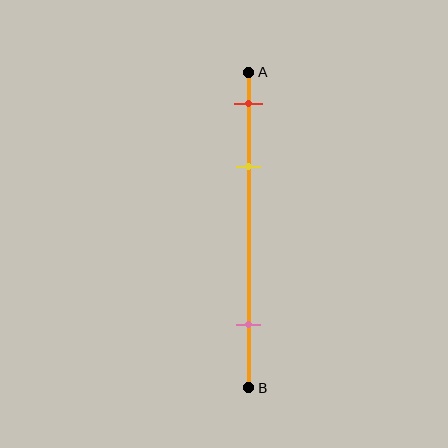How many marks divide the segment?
There are 3 marks dividing the segment.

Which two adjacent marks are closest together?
The red and yellow marks are the closest adjacent pair.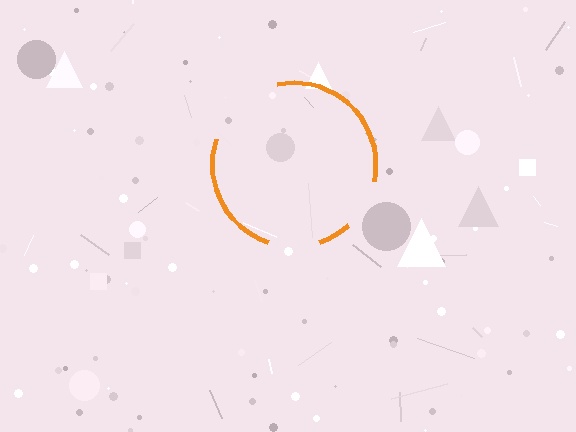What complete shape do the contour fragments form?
The contour fragments form a circle.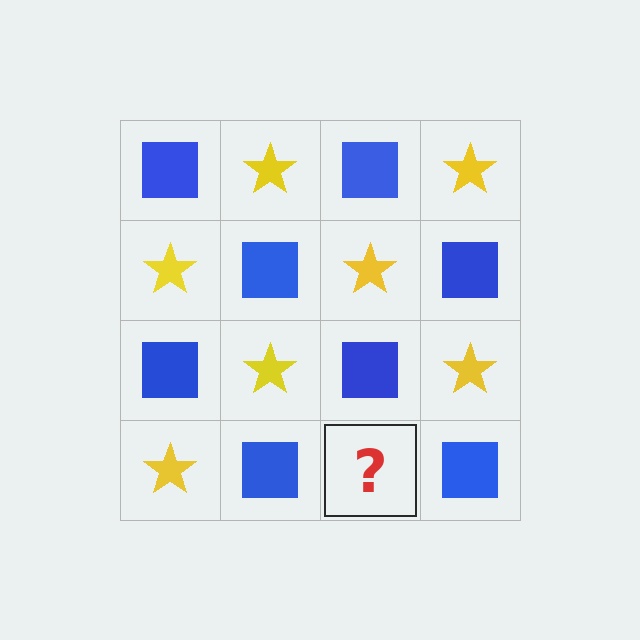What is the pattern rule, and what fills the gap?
The rule is that it alternates blue square and yellow star in a checkerboard pattern. The gap should be filled with a yellow star.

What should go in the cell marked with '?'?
The missing cell should contain a yellow star.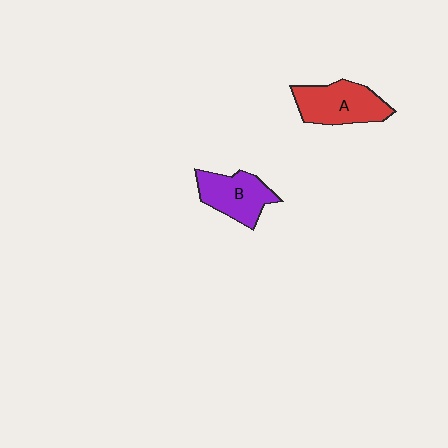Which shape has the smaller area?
Shape B (purple).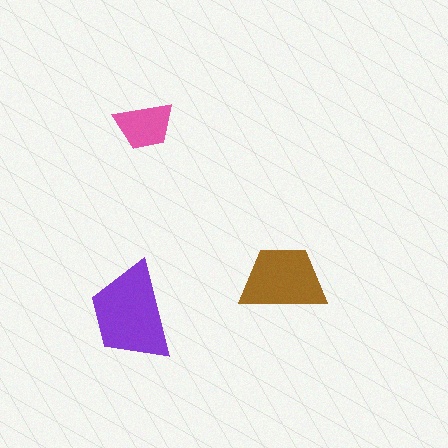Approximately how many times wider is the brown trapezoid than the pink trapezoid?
About 1.5 times wider.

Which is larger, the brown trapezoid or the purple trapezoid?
The purple one.